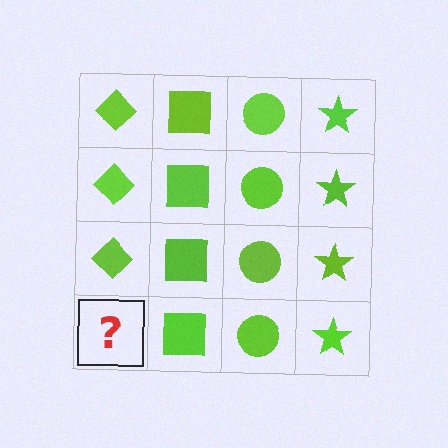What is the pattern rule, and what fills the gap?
The rule is that each column has a consistent shape. The gap should be filled with a lime diamond.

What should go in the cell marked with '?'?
The missing cell should contain a lime diamond.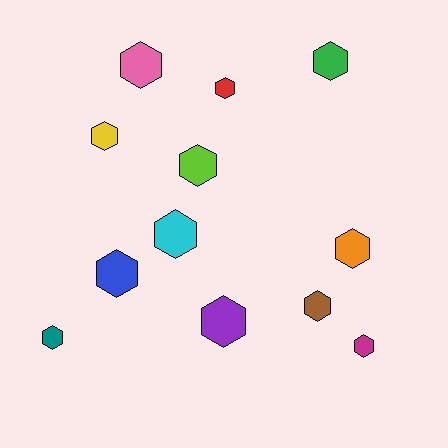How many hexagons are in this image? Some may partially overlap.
There are 12 hexagons.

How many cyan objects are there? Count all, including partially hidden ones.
There is 1 cyan object.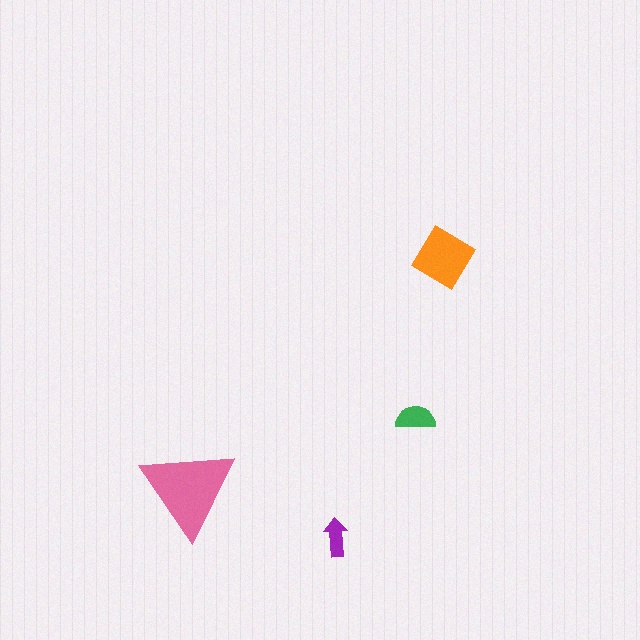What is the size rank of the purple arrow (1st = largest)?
4th.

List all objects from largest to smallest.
The pink triangle, the orange diamond, the green semicircle, the purple arrow.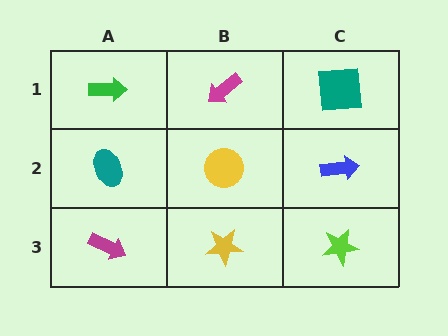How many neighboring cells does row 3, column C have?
2.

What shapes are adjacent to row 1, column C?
A blue arrow (row 2, column C), a magenta arrow (row 1, column B).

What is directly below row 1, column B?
A yellow circle.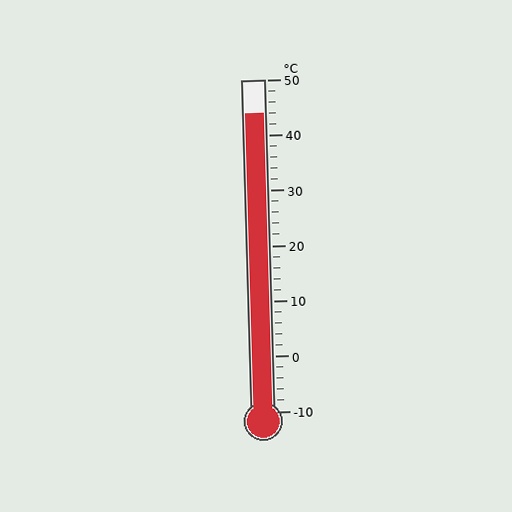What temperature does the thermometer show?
The thermometer shows approximately 44°C.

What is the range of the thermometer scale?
The thermometer scale ranges from -10°C to 50°C.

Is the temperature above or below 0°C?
The temperature is above 0°C.